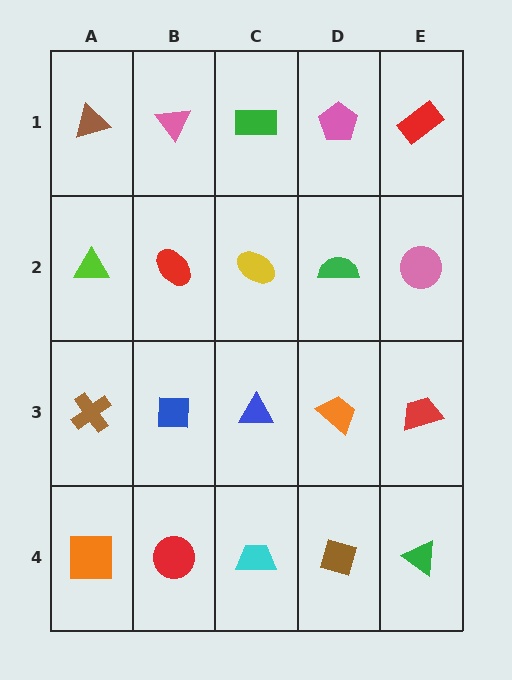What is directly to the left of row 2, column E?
A green semicircle.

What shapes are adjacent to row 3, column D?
A green semicircle (row 2, column D), a brown diamond (row 4, column D), a blue triangle (row 3, column C), a red trapezoid (row 3, column E).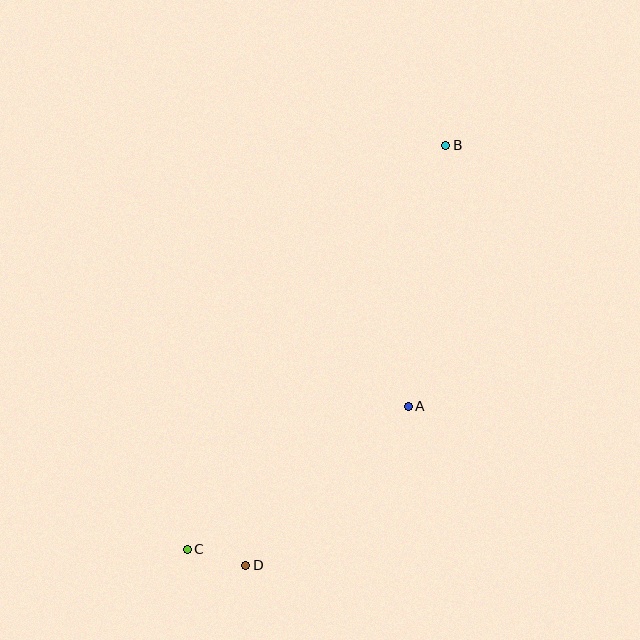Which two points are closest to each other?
Points C and D are closest to each other.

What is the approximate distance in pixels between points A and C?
The distance between A and C is approximately 264 pixels.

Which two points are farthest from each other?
Points B and C are farthest from each other.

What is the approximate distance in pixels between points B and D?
The distance between B and D is approximately 465 pixels.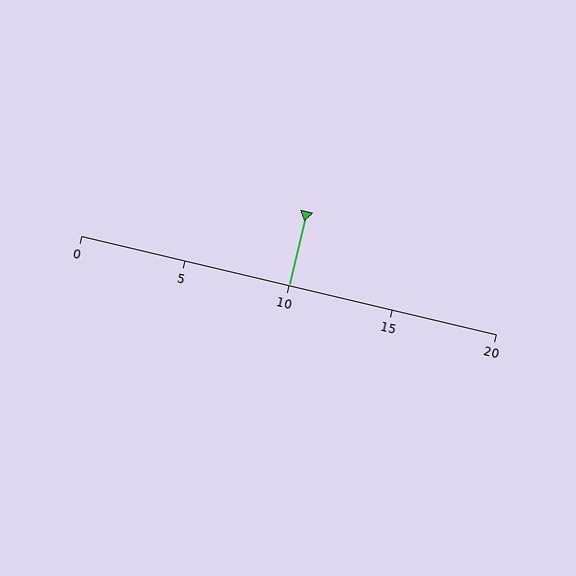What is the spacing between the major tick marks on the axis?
The major ticks are spaced 5 apart.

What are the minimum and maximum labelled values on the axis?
The axis runs from 0 to 20.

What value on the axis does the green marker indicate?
The marker indicates approximately 10.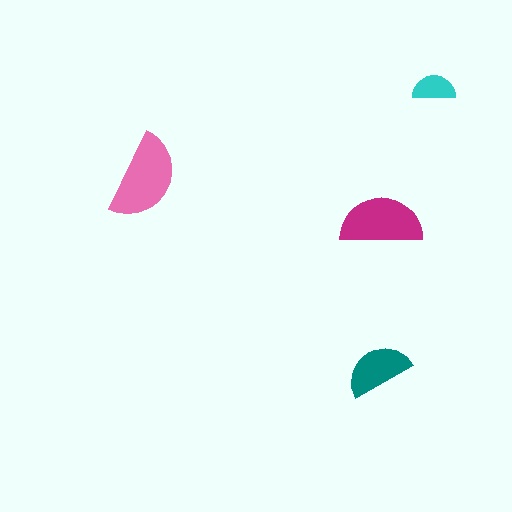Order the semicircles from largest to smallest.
the pink one, the magenta one, the teal one, the cyan one.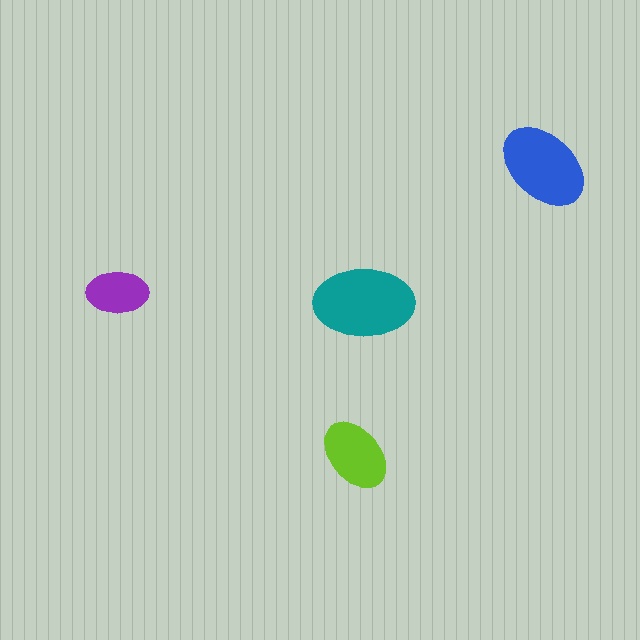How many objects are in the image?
There are 4 objects in the image.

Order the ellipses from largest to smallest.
the teal one, the blue one, the lime one, the purple one.